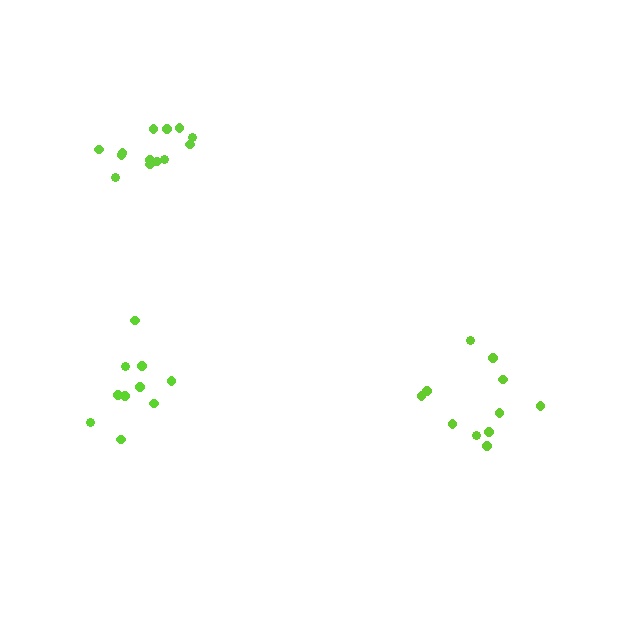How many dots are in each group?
Group 1: 11 dots, Group 2: 13 dots, Group 3: 10 dots (34 total).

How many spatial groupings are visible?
There are 3 spatial groupings.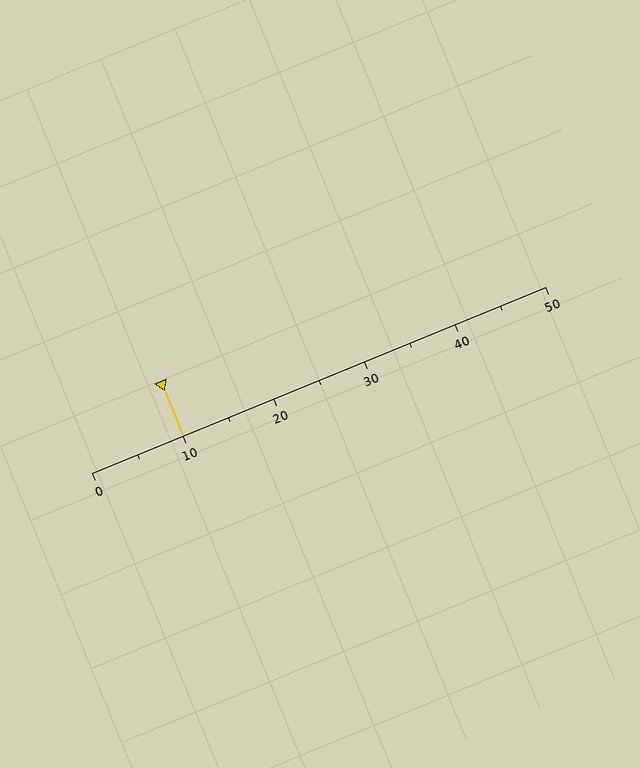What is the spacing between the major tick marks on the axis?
The major ticks are spaced 10 apart.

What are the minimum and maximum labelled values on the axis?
The axis runs from 0 to 50.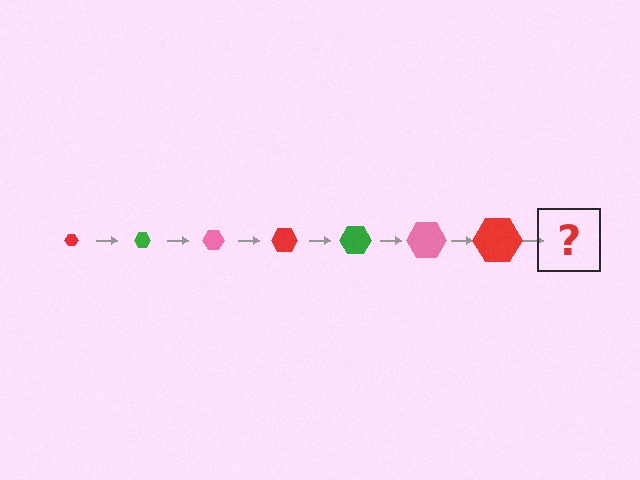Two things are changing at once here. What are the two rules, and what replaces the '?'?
The two rules are that the hexagon grows larger each step and the color cycles through red, green, and pink. The '?' should be a green hexagon, larger than the previous one.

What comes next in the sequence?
The next element should be a green hexagon, larger than the previous one.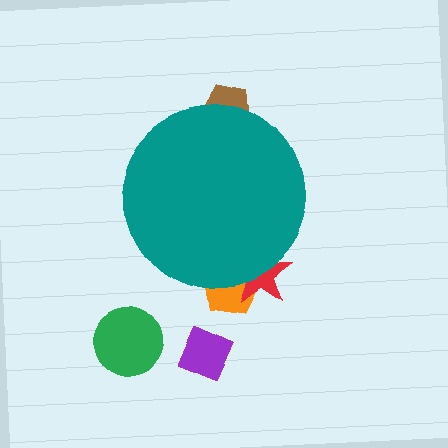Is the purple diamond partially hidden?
No, the purple diamond is fully visible.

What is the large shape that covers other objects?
A teal circle.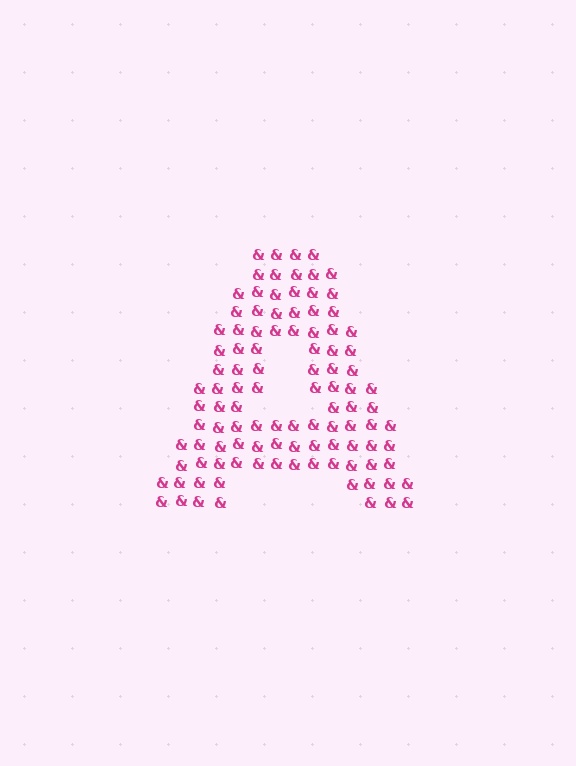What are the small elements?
The small elements are ampersands.